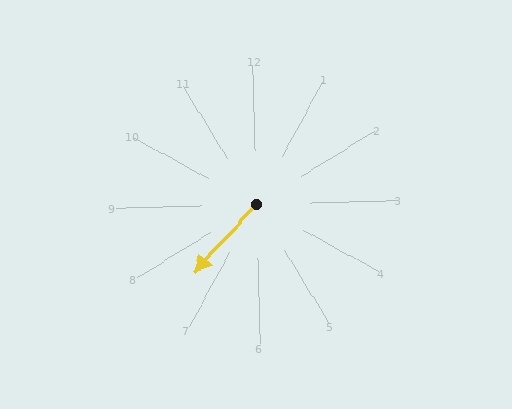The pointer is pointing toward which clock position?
Roughly 7 o'clock.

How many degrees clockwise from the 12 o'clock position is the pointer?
Approximately 224 degrees.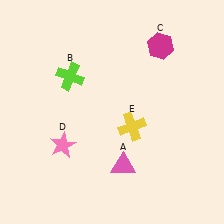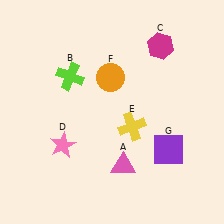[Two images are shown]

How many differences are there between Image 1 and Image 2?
There are 2 differences between the two images.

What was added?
An orange circle (F), a purple square (G) were added in Image 2.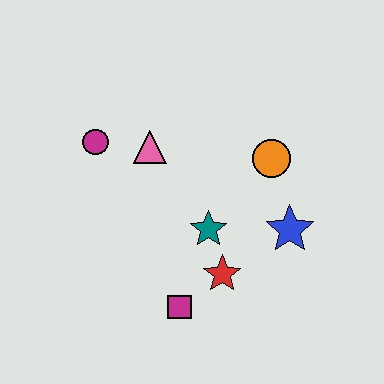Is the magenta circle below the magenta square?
No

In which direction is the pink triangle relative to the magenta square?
The pink triangle is above the magenta square.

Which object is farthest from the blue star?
The magenta circle is farthest from the blue star.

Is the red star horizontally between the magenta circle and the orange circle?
Yes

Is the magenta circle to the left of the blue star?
Yes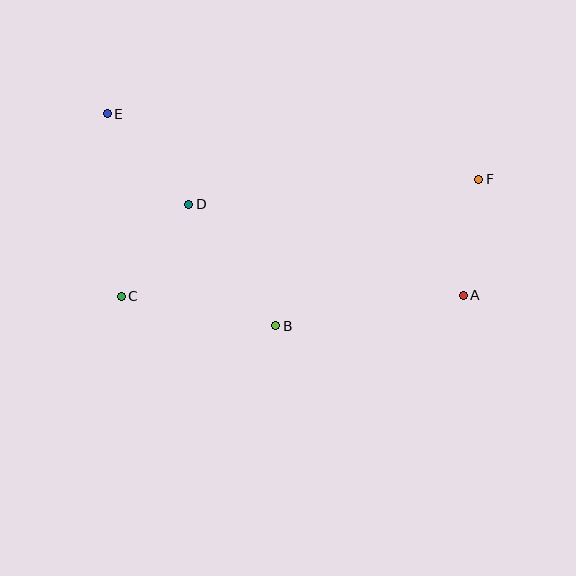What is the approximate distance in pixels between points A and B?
The distance between A and B is approximately 190 pixels.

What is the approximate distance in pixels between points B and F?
The distance between B and F is approximately 250 pixels.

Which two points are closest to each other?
Points C and D are closest to each other.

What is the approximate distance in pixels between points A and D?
The distance between A and D is approximately 289 pixels.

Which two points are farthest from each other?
Points A and E are farthest from each other.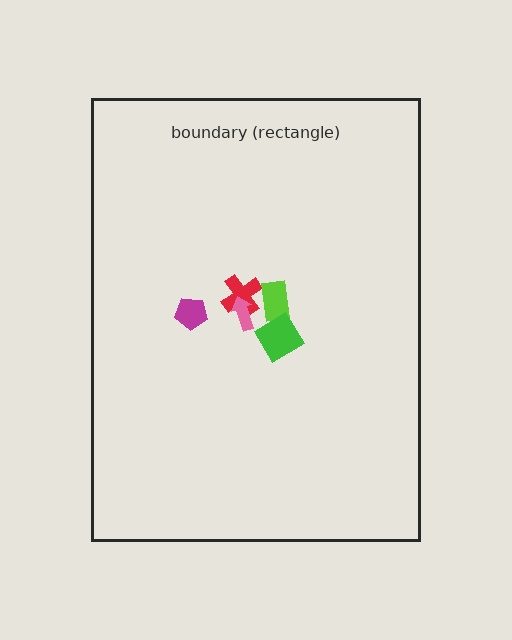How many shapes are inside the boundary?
5 inside, 0 outside.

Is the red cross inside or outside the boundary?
Inside.